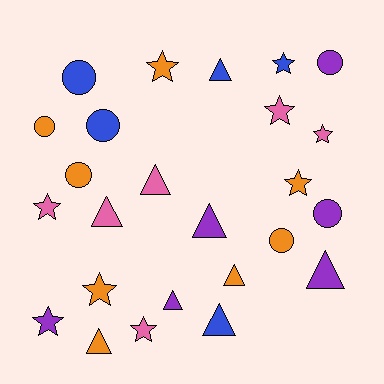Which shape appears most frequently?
Triangle, with 9 objects.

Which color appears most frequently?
Orange, with 8 objects.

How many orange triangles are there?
There are 2 orange triangles.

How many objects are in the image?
There are 25 objects.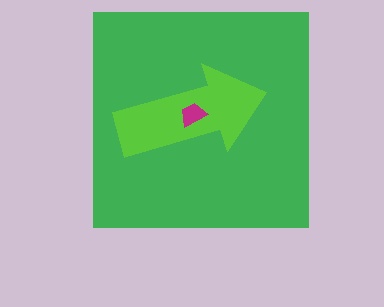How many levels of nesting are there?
3.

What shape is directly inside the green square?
The lime arrow.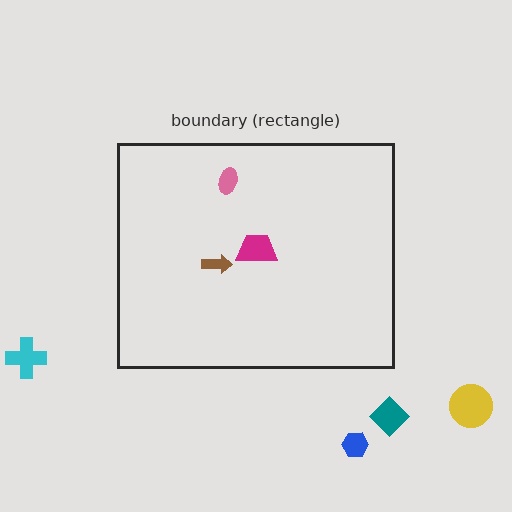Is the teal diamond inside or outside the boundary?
Outside.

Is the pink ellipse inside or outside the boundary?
Inside.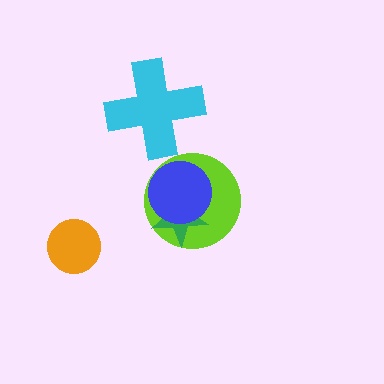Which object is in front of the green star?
The blue circle is in front of the green star.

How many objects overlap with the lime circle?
2 objects overlap with the lime circle.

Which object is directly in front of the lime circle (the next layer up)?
The green star is directly in front of the lime circle.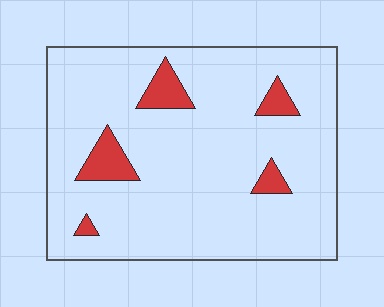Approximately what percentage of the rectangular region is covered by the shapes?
Approximately 10%.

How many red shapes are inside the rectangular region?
5.